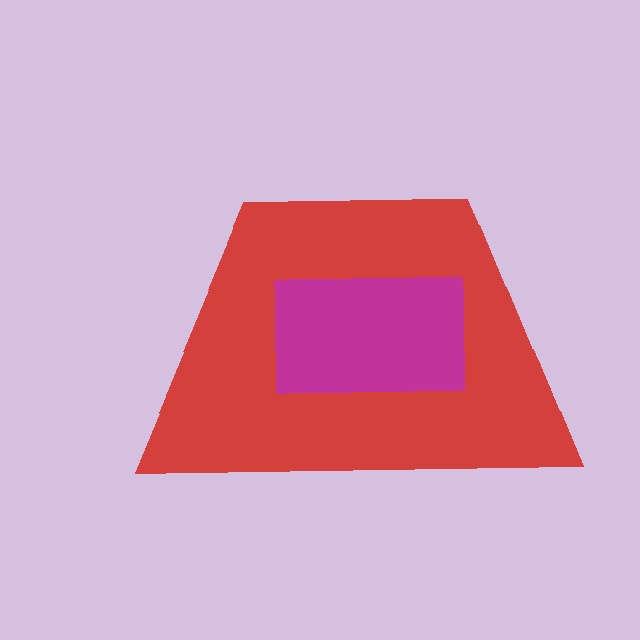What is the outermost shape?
The red trapezoid.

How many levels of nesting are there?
2.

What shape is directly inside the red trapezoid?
The magenta rectangle.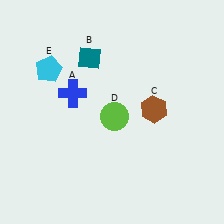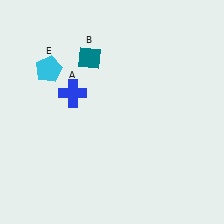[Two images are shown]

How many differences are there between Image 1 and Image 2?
There are 2 differences between the two images.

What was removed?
The brown hexagon (C), the lime circle (D) were removed in Image 2.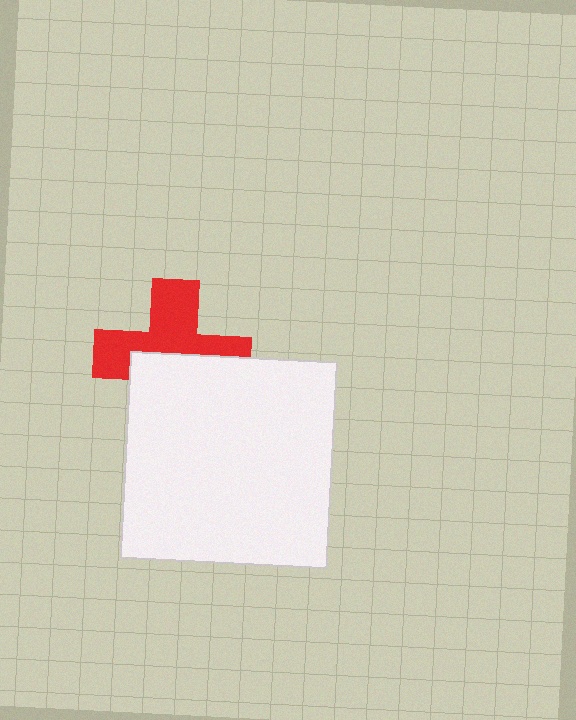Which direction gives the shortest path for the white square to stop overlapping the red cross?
Moving down gives the shortest separation.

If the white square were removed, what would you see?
You would see the complete red cross.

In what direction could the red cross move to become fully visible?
The red cross could move up. That would shift it out from behind the white square entirely.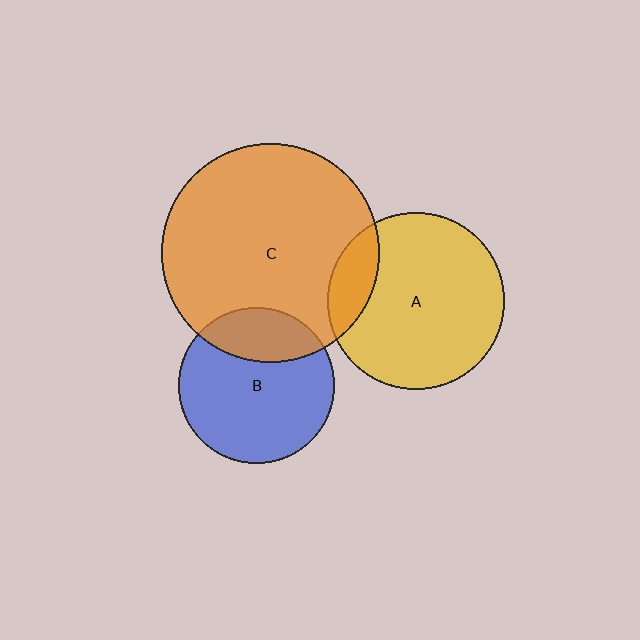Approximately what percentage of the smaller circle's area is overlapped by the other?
Approximately 15%.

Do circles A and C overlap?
Yes.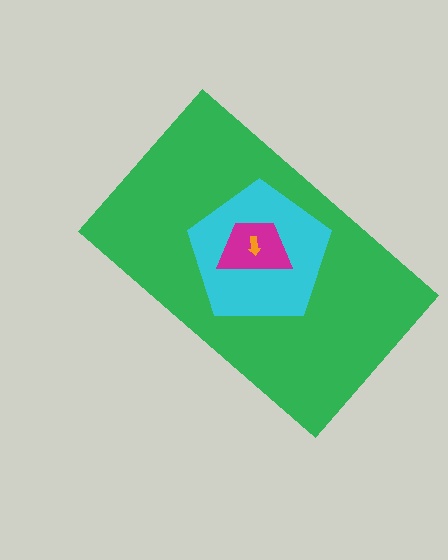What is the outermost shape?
The green rectangle.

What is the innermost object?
The orange arrow.